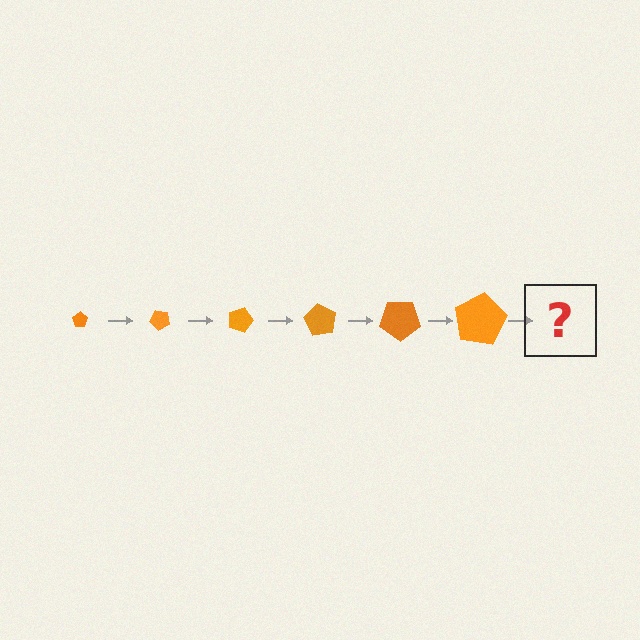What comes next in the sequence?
The next element should be a pentagon, larger than the previous one and rotated 270 degrees from the start.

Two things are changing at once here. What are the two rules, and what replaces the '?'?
The two rules are that the pentagon grows larger each step and it rotates 45 degrees each step. The '?' should be a pentagon, larger than the previous one and rotated 270 degrees from the start.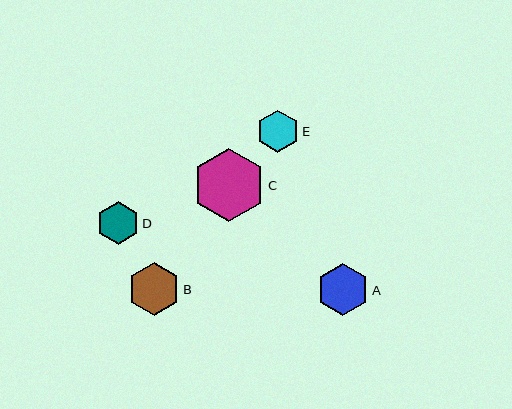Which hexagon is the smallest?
Hexagon E is the smallest with a size of approximately 42 pixels.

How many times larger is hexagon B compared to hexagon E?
Hexagon B is approximately 1.2 times the size of hexagon E.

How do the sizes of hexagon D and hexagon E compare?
Hexagon D and hexagon E are approximately the same size.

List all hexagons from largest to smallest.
From largest to smallest: C, B, A, D, E.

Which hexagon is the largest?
Hexagon C is the largest with a size of approximately 73 pixels.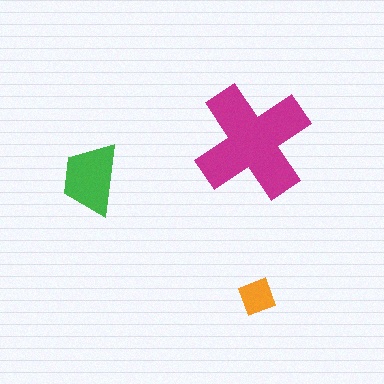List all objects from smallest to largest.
The orange square, the green trapezoid, the magenta cross.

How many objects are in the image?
There are 3 objects in the image.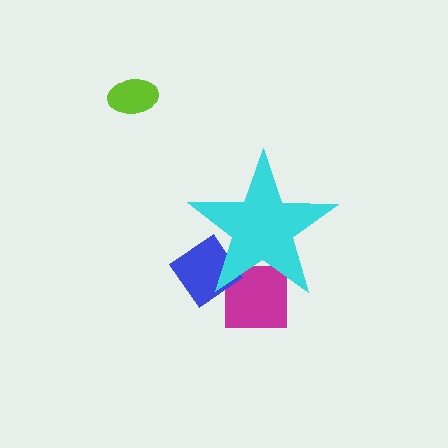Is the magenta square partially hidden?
Yes, the magenta square is partially hidden behind the cyan star.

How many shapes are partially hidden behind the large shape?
2 shapes are partially hidden.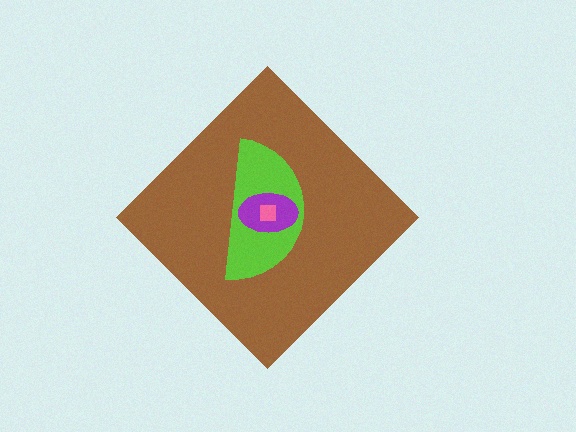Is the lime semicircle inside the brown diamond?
Yes.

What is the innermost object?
The pink square.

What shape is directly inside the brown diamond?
The lime semicircle.